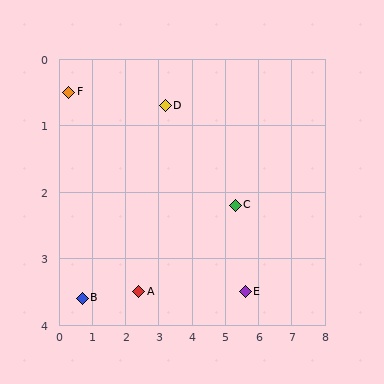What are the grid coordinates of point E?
Point E is at approximately (5.6, 3.5).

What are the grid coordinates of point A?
Point A is at approximately (2.4, 3.5).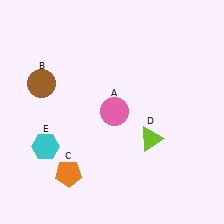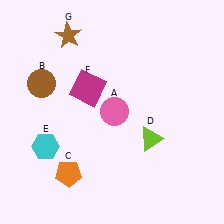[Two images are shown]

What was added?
A magenta square (F), a brown star (G) were added in Image 2.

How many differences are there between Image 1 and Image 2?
There are 2 differences between the two images.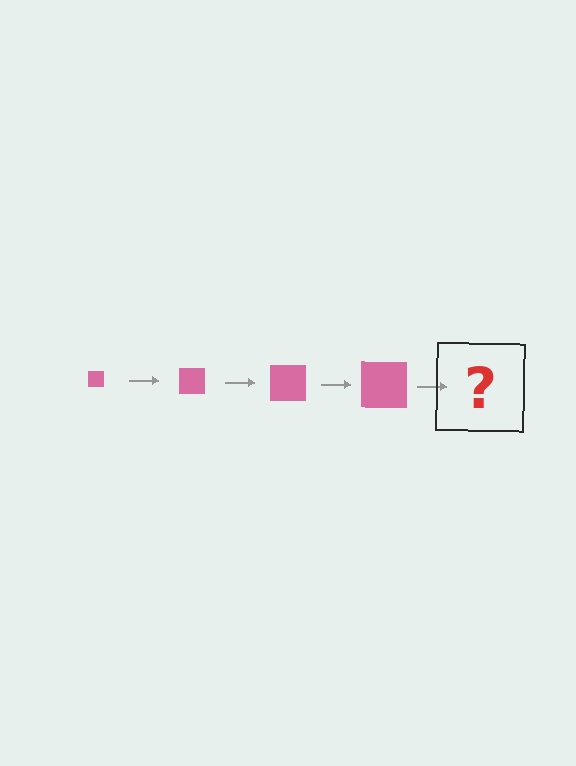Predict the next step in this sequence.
The next step is a pink square, larger than the previous one.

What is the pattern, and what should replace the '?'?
The pattern is that the square gets progressively larger each step. The '?' should be a pink square, larger than the previous one.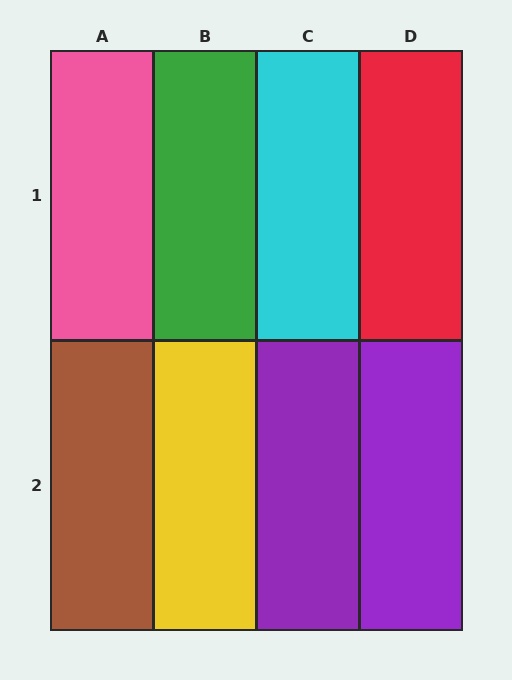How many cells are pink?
1 cell is pink.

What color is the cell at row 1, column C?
Cyan.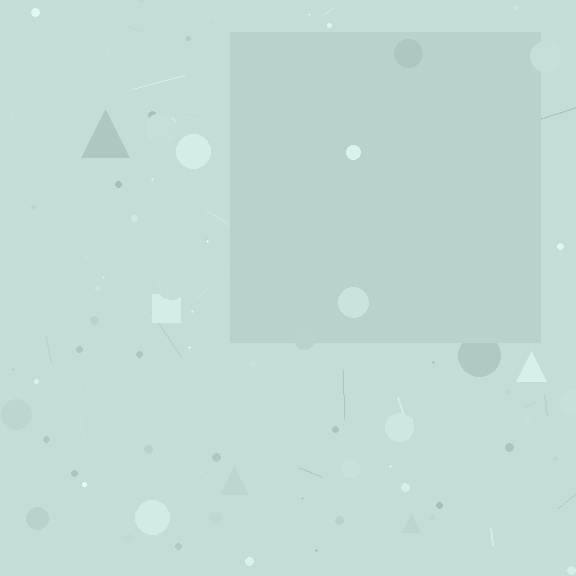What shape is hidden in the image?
A square is hidden in the image.